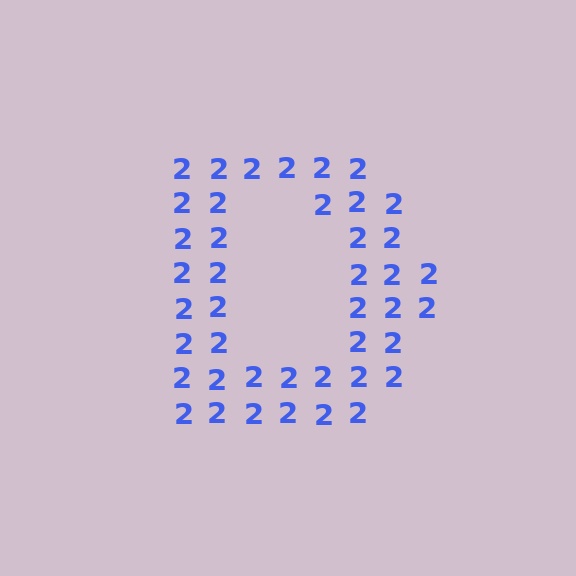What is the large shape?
The large shape is the letter D.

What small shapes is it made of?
It is made of small digit 2's.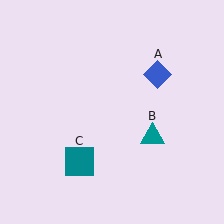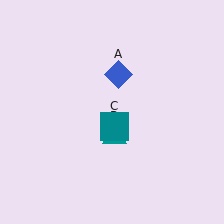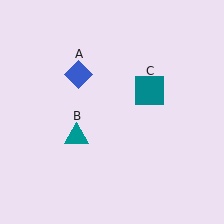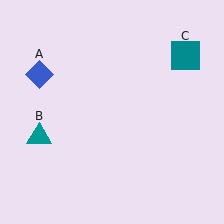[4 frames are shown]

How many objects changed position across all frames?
3 objects changed position: blue diamond (object A), teal triangle (object B), teal square (object C).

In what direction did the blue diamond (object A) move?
The blue diamond (object A) moved left.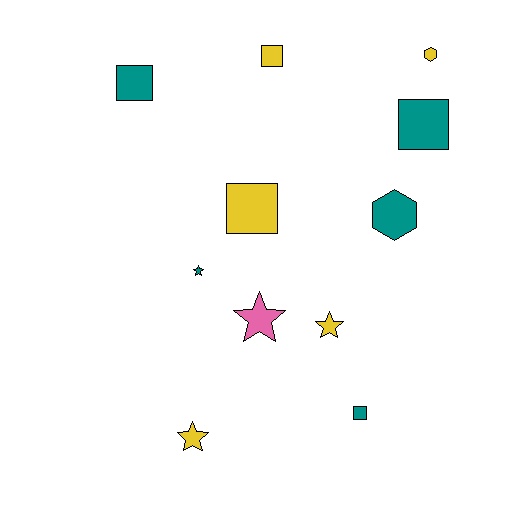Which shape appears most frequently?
Square, with 5 objects.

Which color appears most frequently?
Yellow, with 5 objects.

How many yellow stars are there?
There are 2 yellow stars.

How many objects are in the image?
There are 11 objects.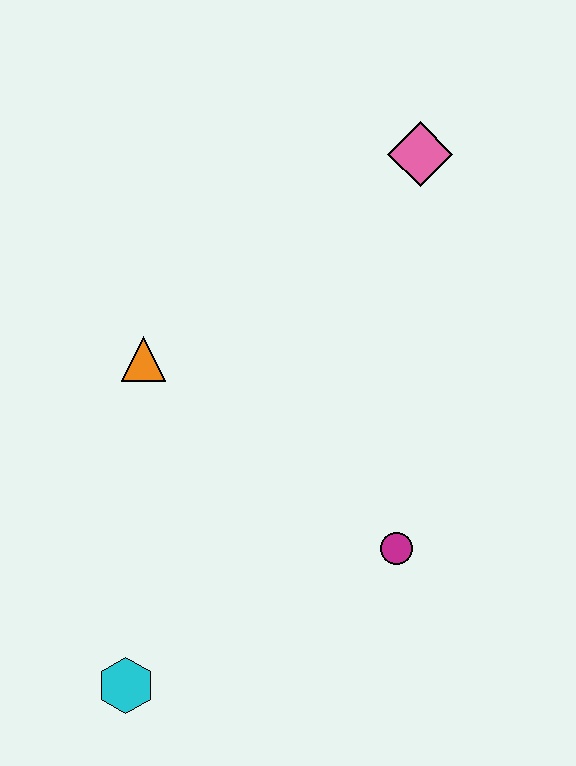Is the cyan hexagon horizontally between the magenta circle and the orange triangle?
No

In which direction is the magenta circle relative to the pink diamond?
The magenta circle is below the pink diamond.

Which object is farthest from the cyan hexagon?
The pink diamond is farthest from the cyan hexagon.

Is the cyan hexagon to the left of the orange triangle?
Yes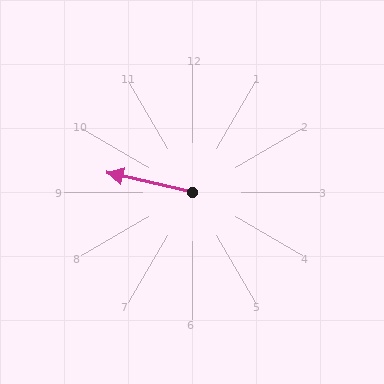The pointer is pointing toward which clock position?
Roughly 9 o'clock.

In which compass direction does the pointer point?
West.